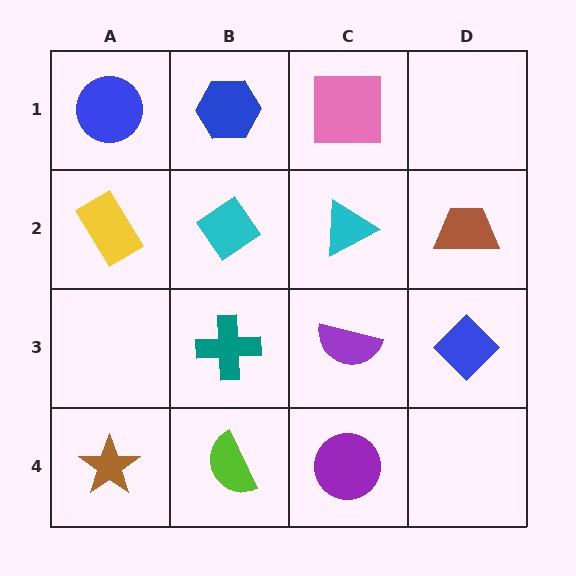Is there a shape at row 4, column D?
No, that cell is empty.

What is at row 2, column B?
A cyan diamond.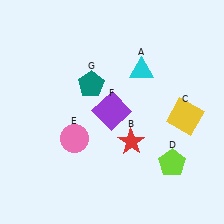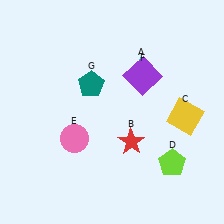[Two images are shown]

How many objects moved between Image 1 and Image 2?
1 object moved between the two images.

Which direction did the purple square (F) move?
The purple square (F) moved up.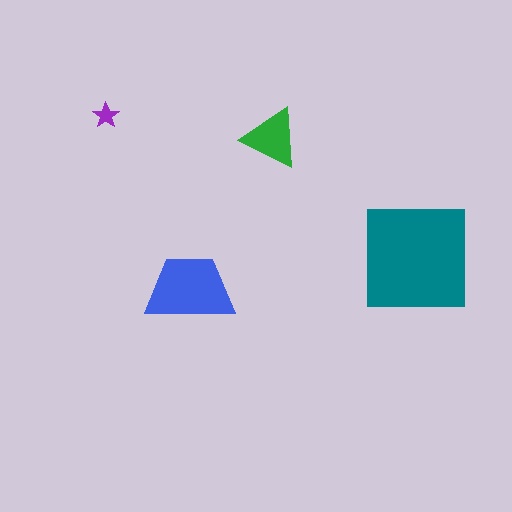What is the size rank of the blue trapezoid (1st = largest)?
2nd.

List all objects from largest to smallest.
The teal square, the blue trapezoid, the green triangle, the purple star.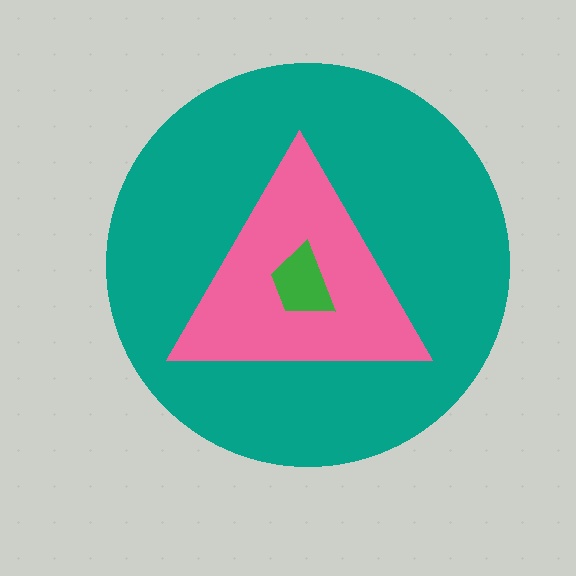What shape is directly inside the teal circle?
The pink triangle.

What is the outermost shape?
The teal circle.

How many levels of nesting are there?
3.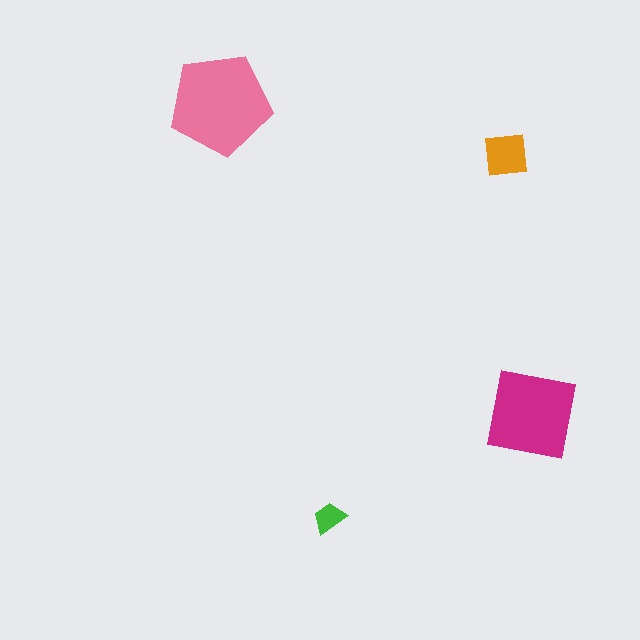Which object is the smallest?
The green trapezoid.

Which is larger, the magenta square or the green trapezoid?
The magenta square.